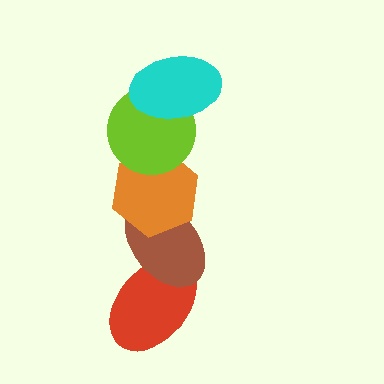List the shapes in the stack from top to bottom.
From top to bottom: the cyan ellipse, the lime circle, the orange hexagon, the brown ellipse, the red ellipse.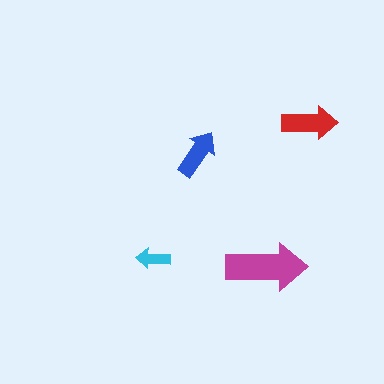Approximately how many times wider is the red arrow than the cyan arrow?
About 1.5 times wider.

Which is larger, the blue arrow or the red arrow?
The red one.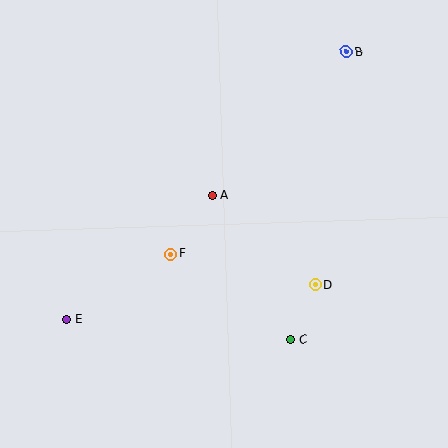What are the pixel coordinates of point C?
Point C is at (290, 340).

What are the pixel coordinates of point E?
Point E is at (67, 319).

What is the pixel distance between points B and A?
The distance between B and A is 197 pixels.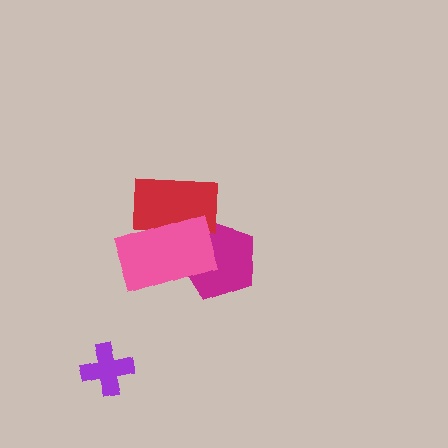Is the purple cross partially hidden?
No, no other shape covers it.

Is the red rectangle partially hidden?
Yes, it is partially covered by another shape.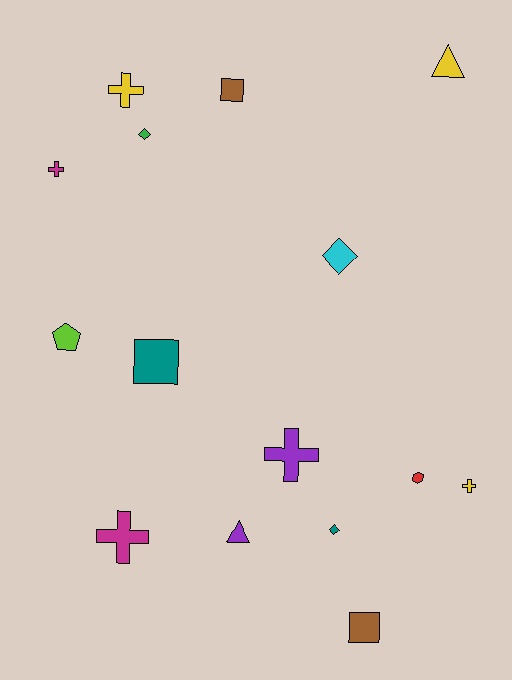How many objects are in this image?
There are 15 objects.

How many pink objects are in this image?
There are no pink objects.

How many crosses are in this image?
There are 5 crosses.